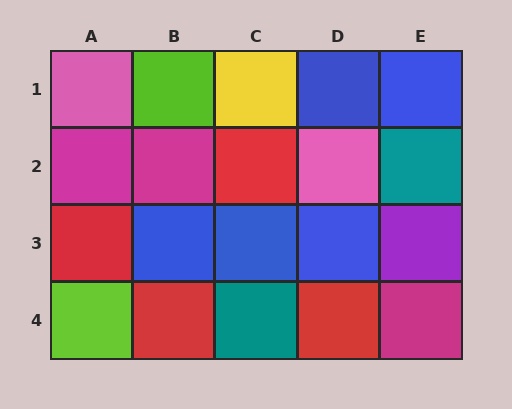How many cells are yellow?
1 cell is yellow.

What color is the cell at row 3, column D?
Blue.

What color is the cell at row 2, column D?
Pink.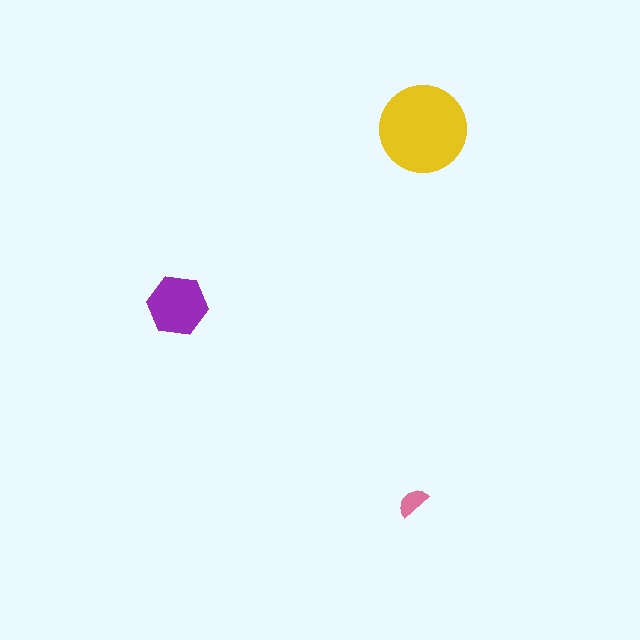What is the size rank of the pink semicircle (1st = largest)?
3rd.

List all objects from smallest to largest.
The pink semicircle, the purple hexagon, the yellow circle.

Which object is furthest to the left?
The purple hexagon is leftmost.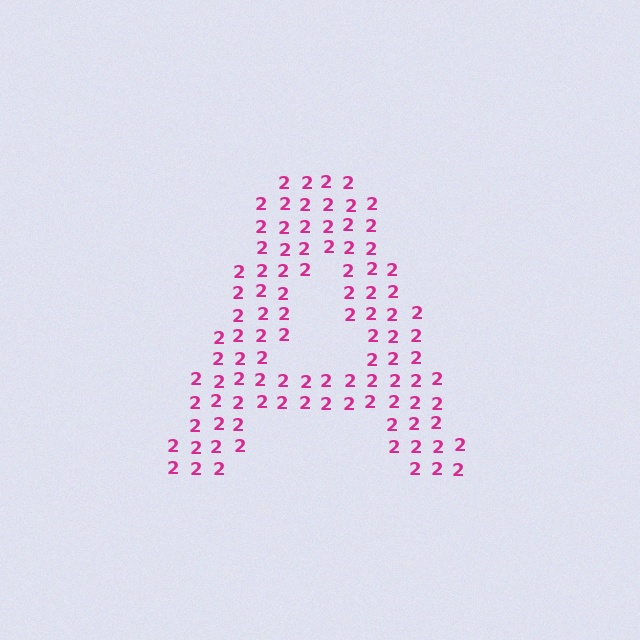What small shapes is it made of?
It is made of small digit 2's.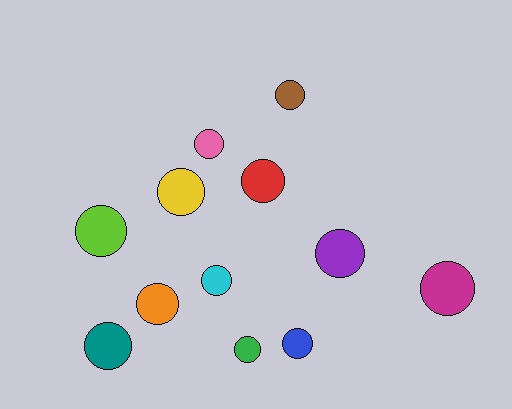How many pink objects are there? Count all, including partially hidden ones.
There is 1 pink object.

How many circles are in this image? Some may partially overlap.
There are 12 circles.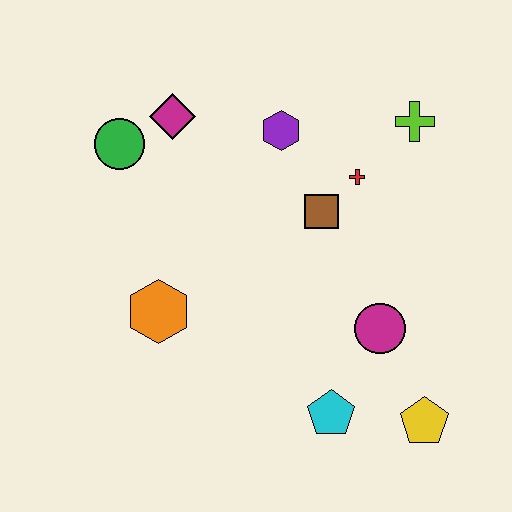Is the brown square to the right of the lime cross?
No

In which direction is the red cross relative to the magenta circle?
The red cross is above the magenta circle.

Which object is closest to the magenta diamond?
The green circle is closest to the magenta diamond.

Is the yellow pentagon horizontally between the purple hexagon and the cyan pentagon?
No